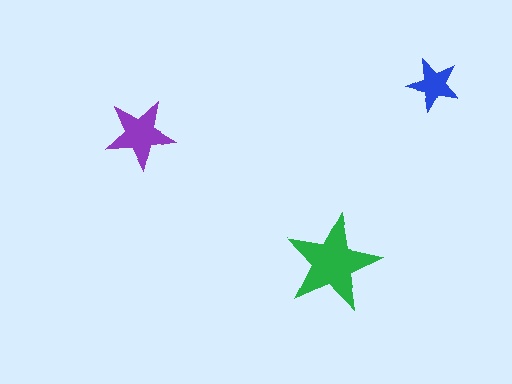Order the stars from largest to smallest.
the green one, the purple one, the blue one.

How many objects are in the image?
There are 3 objects in the image.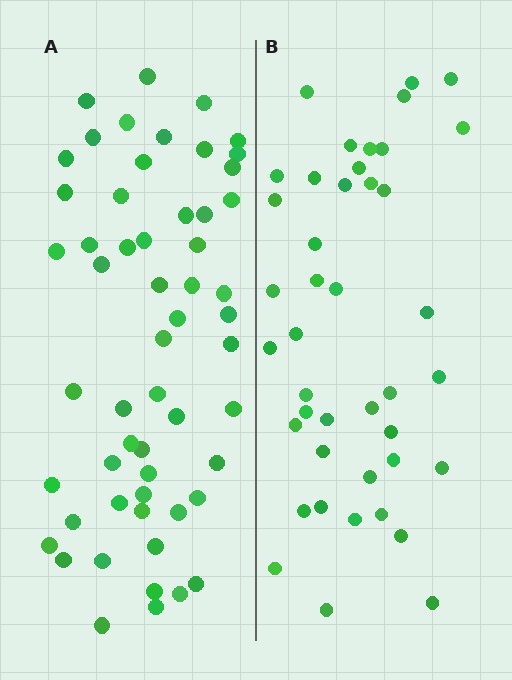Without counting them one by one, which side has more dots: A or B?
Region A (the left region) has more dots.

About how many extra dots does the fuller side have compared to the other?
Region A has approximately 15 more dots than region B.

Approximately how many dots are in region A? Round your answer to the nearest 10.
About 60 dots. (The exact count is 56, which rounds to 60.)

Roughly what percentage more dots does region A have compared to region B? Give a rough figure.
About 35% more.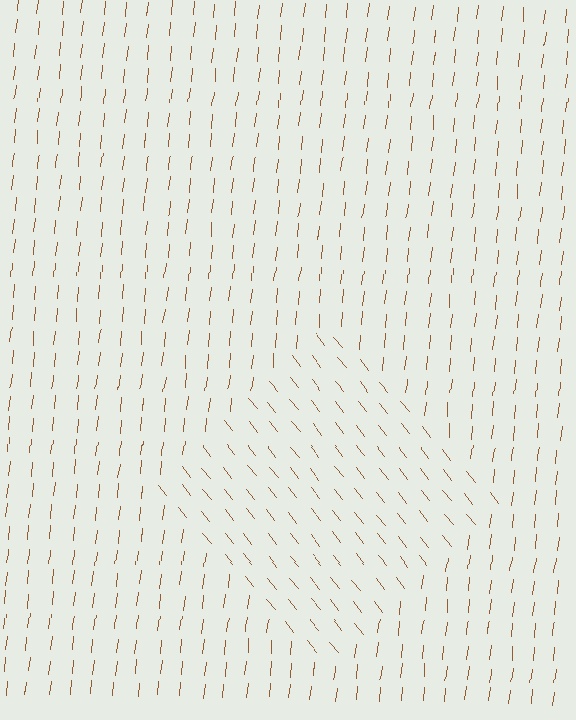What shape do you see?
I see a diamond.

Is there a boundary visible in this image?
Yes, there is a texture boundary formed by a change in line orientation.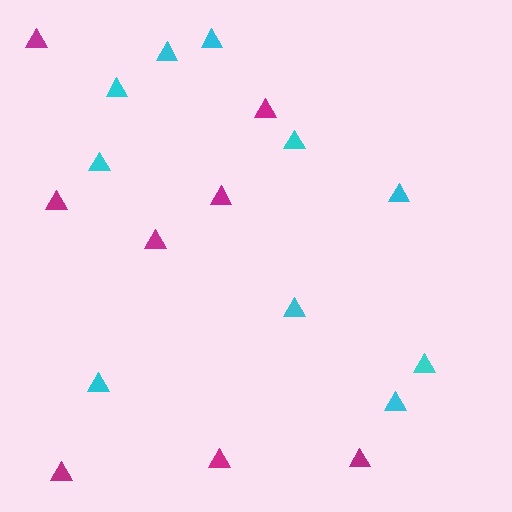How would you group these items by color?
There are 2 groups: one group of magenta triangles (8) and one group of cyan triangles (10).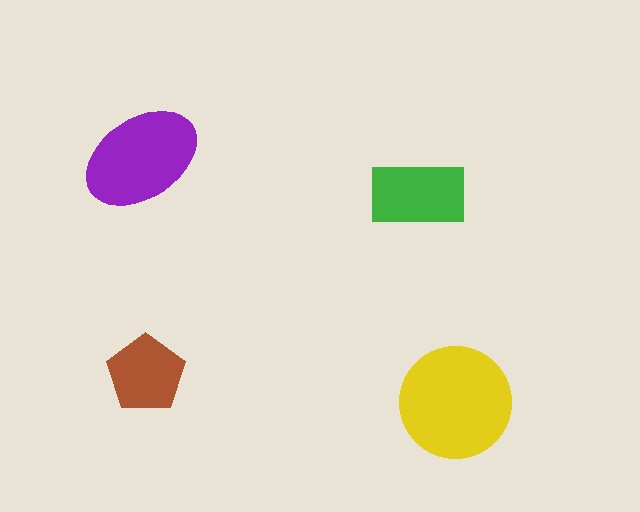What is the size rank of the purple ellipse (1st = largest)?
2nd.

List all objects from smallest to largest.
The brown pentagon, the green rectangle, the purple ellipse, the yellow circle.